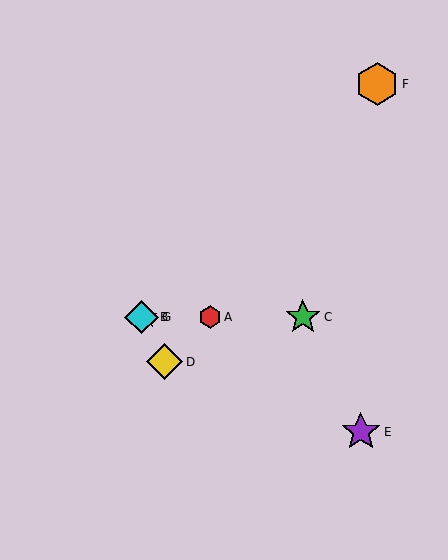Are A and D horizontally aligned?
No, A is at y≈317 and D is at y≈362.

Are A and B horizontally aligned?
Yes, both are at y≈317.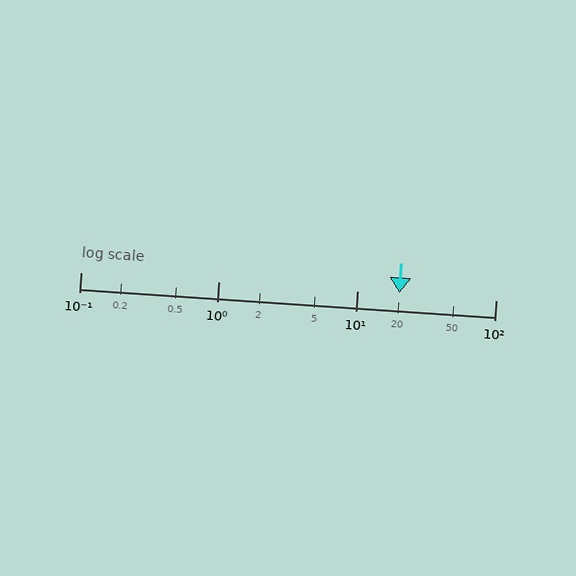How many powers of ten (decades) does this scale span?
The scale spans 3 decades, from 0.1 to 100.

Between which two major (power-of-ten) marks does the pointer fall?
The pointer is between 10 and 100.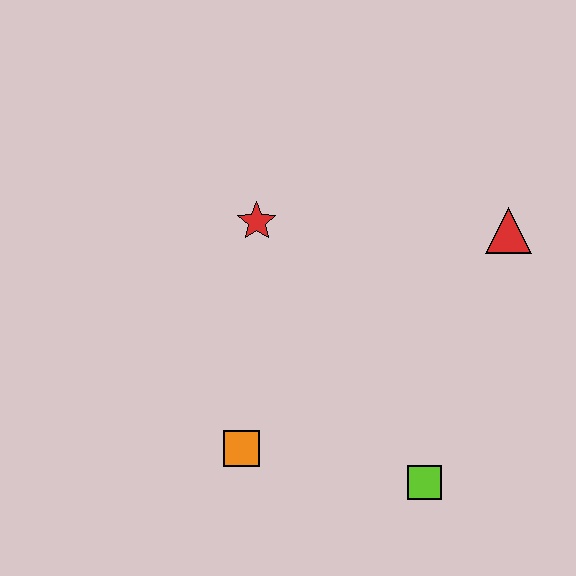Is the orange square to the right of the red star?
No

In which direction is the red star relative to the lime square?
The red star is above the lime square.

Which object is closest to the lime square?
The orange square is closest to the lime square.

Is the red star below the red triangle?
No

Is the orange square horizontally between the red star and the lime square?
No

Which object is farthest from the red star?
The lime square is farthest from the red star.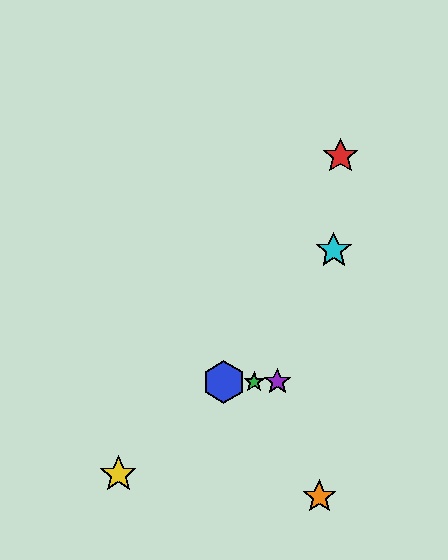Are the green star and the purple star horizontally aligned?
Yes, both are at y≈382.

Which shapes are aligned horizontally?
The blue hexagon, the green star, the purple star are aligned horizontally.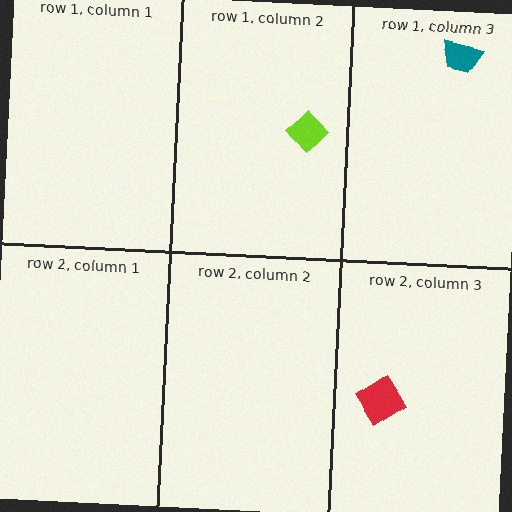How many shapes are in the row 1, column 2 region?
1.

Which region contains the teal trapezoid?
The row 1, column 3 region.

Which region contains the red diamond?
The row 2, column 3 region.